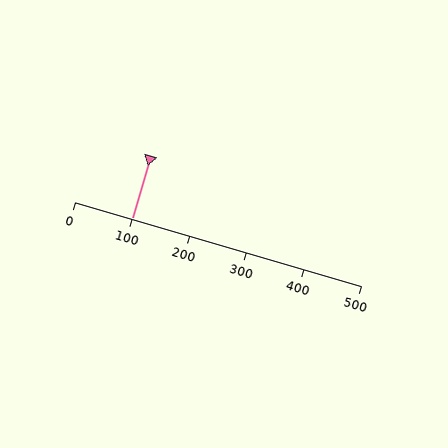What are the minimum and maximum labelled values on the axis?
The axis runs from 0 to 500.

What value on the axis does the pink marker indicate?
The marker indicates approximately 100.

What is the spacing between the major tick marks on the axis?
The major ticks are spaced 100 apart.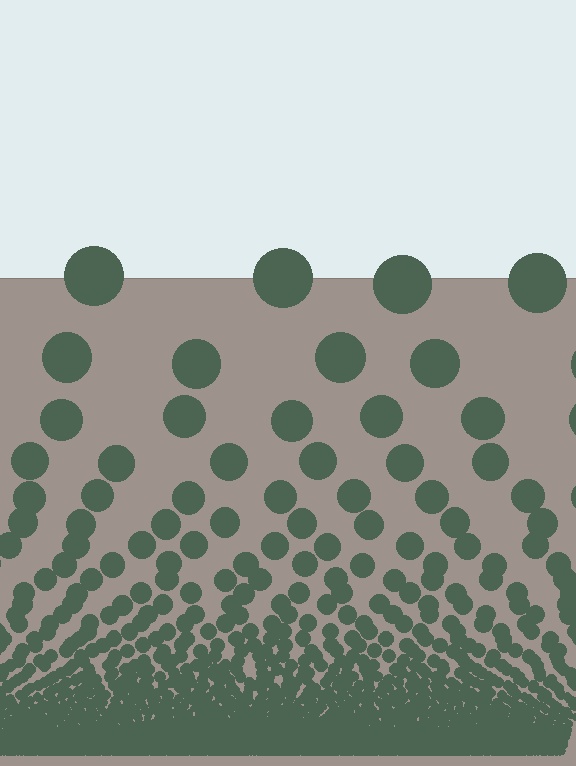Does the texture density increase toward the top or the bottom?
Density increases toward the bottom.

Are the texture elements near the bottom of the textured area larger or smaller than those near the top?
Smaller. The gradient is inverted — elements near the bottom are smaller and denser.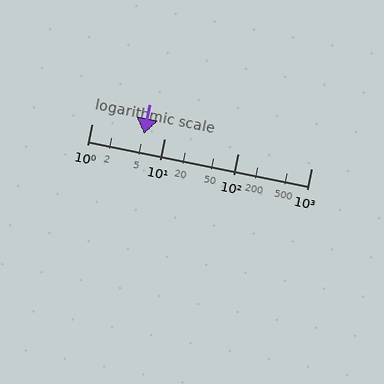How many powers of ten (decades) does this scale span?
The scale spans 3 decades, from 1 to 1000.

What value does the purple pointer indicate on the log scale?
The pointer indicates approximately 5.2.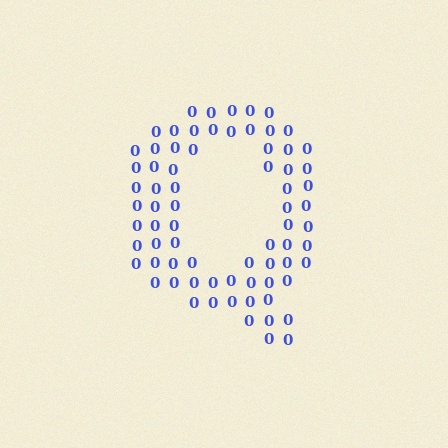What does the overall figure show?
The overall figure shows the letter Q.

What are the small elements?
The small elements are digit 0's.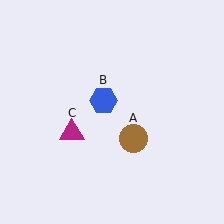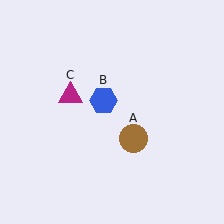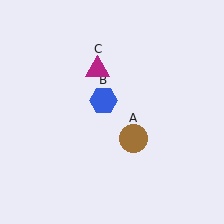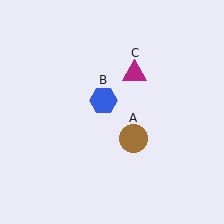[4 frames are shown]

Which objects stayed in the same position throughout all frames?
Brown circle (object A) and blue hexagon (object B) remained stationary.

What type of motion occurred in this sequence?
The magenta triangle (object C) rotated clockwise around the center of the scene.